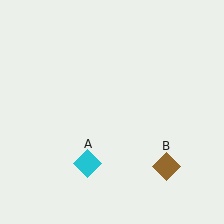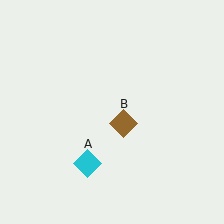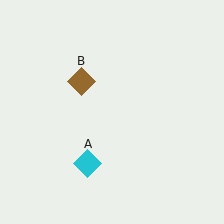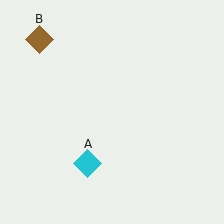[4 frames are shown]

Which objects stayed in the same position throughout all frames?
Cyan diamond (object A) remained stationary.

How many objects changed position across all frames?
1 object changed position: brown diamond (object B).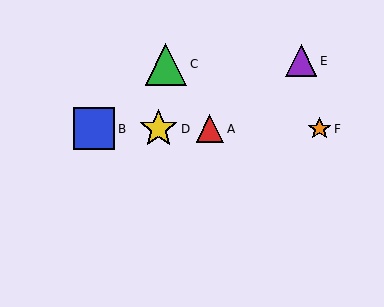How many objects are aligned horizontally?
4 objects (A, B, D, F) are aligned horizontally.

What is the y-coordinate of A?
Object A is at y≈129.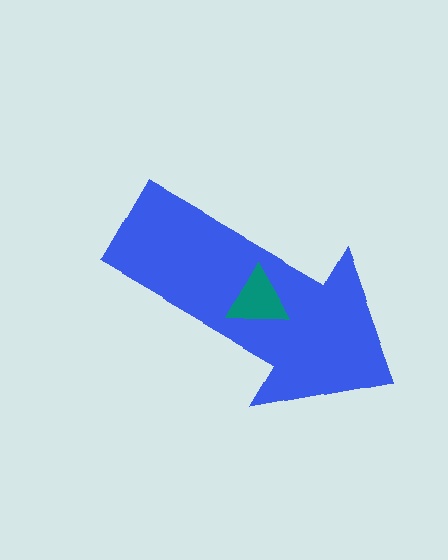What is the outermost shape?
The blue arrow.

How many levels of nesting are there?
2.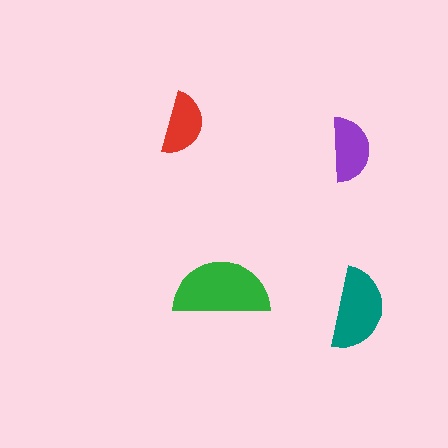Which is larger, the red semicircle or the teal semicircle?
The teal one.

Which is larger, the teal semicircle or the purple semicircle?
The teal one.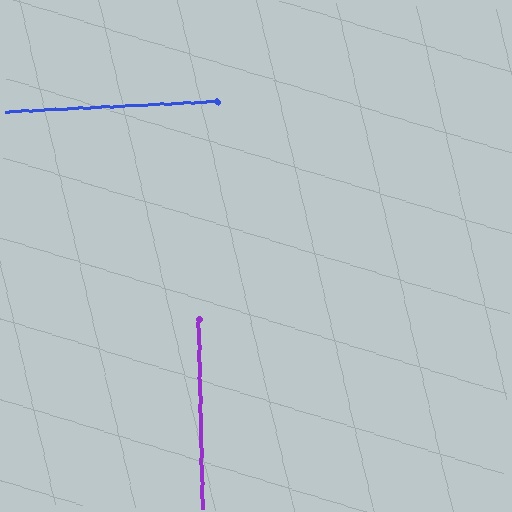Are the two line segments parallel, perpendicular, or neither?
Perpendicular — they meet at approximately 88°.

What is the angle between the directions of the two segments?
Approximately 88 degrees.